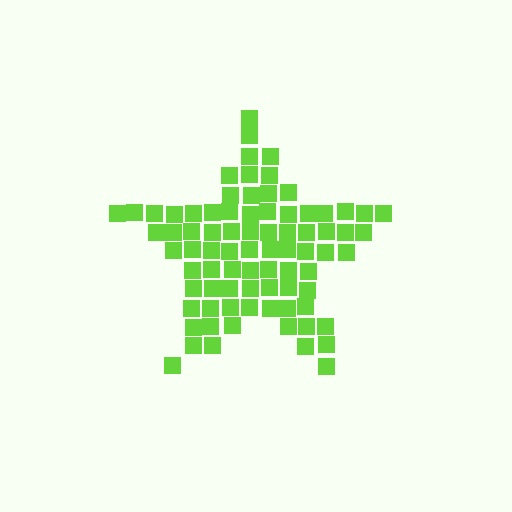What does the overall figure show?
The overall figure shows a star.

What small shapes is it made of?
It is made of small squares.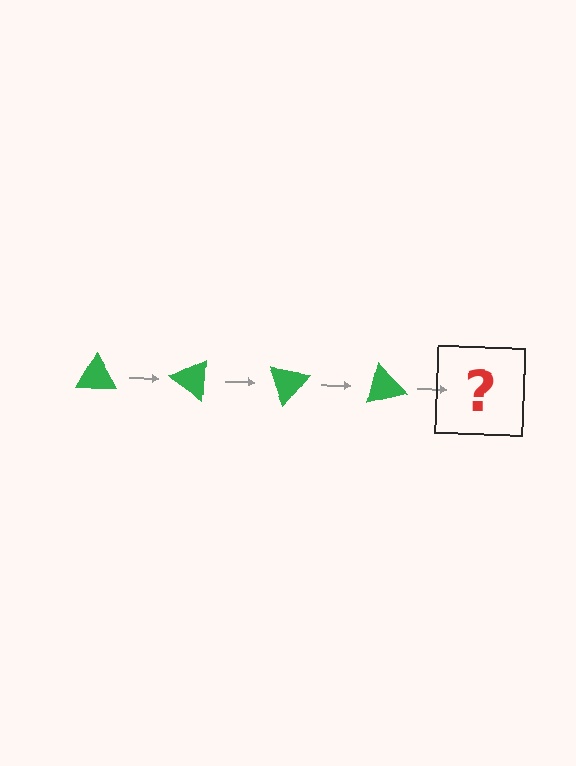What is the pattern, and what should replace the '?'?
The pattern is that the triangle rotates 35 degrees each step. The '?' should be a green triangle rotated 140 degrees.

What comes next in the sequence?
The next element should be a green triangle rotated 140 degrees.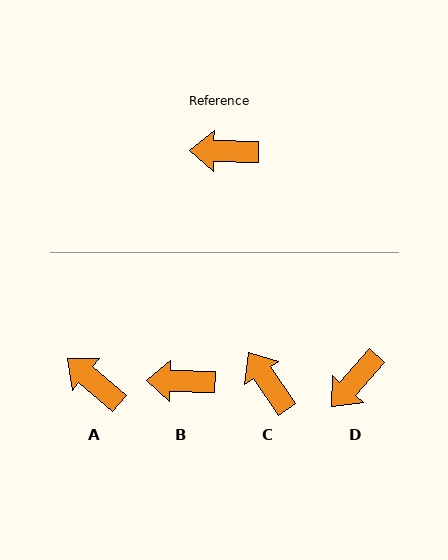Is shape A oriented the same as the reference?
No, it is off by about 39 degrees.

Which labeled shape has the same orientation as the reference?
B.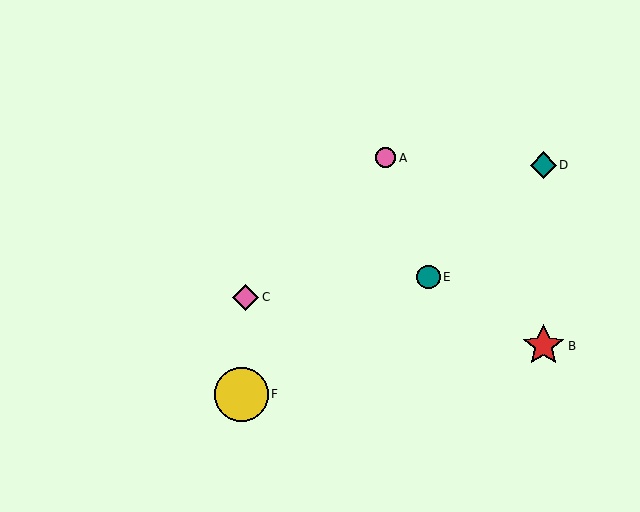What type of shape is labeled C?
Shape C is a pink diamond.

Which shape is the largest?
The yellow circle (labeled F) is the largest.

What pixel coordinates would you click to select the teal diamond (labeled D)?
Click at (543, 165) to select the teal diamond D.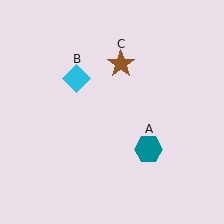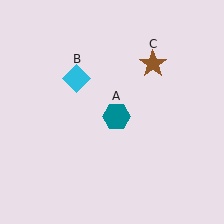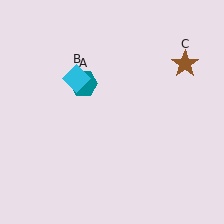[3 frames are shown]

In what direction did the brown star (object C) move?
The brown star (object C) moved right.